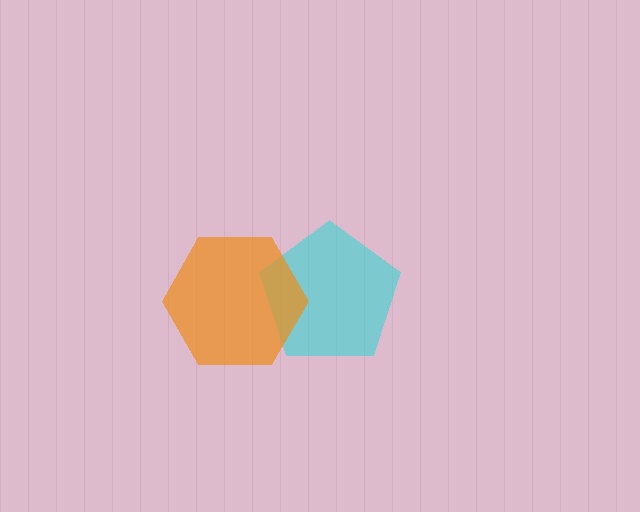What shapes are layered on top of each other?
The layered shapes are: a cyan pentagon, an orange hexagon.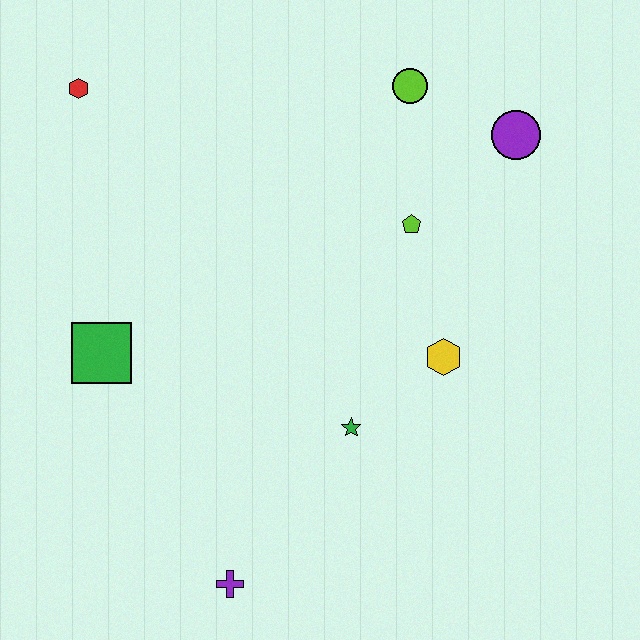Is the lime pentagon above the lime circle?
No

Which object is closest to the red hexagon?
The green square is closest to the red hexagon.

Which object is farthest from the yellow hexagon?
The red hexagon is farthest from the yellow hexagon.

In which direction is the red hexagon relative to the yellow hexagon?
The red hexagon is to the left of the yellow hexagon.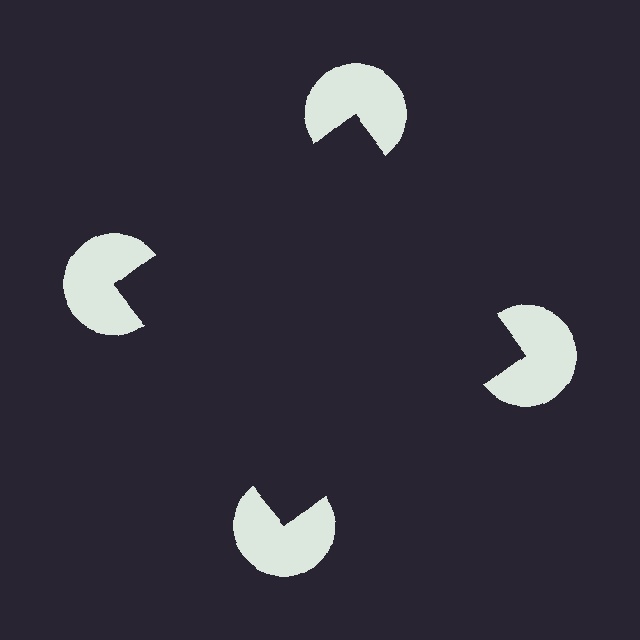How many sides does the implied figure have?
4 sides.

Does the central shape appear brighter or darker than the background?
It typically appears slightly darker than the background, even though no actual brightness change is drawn.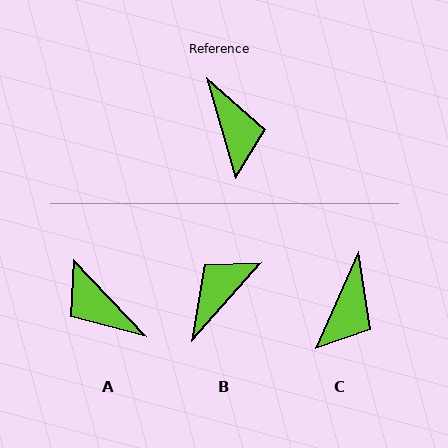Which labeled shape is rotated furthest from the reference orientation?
A, about 153 degrees away.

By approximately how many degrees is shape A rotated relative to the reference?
Approximately 153 degrees clockwise.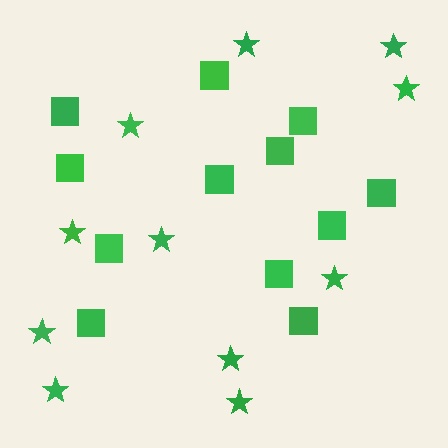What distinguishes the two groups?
There are 2 groups: one group of squares (12) and one group of stars (11).